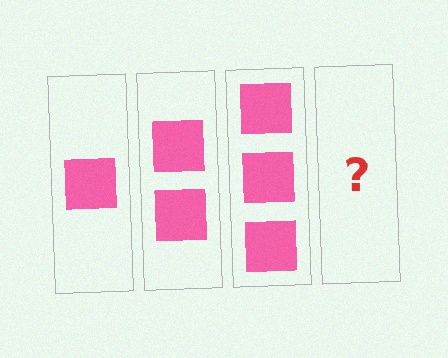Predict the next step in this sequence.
The next step is 4 squares.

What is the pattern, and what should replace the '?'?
The pattern is that each step adds one more square. The '?' should be 4 squares.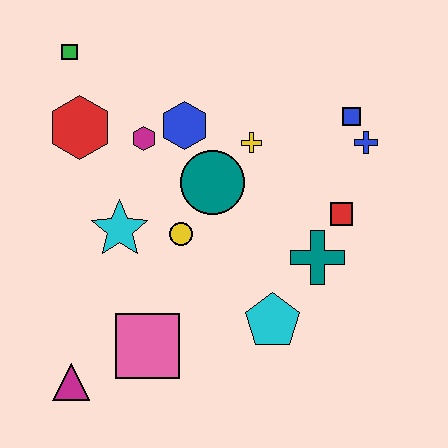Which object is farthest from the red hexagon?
The blue cross is farthest from the red hexagon.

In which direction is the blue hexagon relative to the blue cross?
The blue hexagon is to the left of the blue cross.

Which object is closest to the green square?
The red hexagon is closest to the green square.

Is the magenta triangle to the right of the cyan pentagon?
No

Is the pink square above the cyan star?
No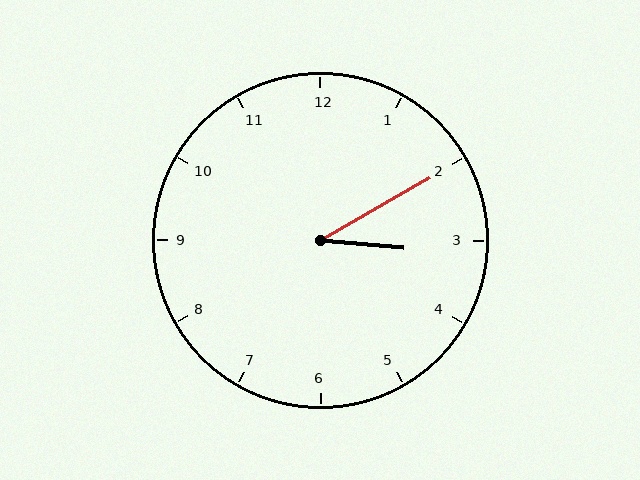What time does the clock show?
3:10.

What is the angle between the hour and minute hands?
Approximately 35 degrees.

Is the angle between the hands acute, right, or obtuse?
It is acute.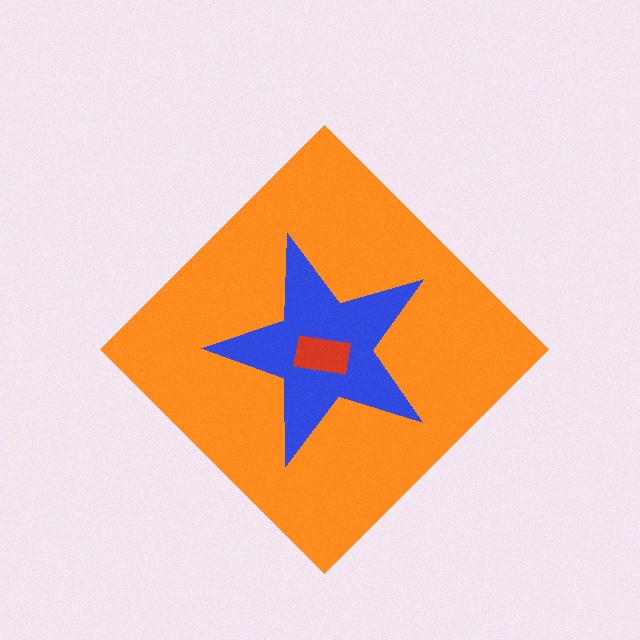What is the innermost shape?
The red rectangle.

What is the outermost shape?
The orange diamond.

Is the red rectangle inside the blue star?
Yes.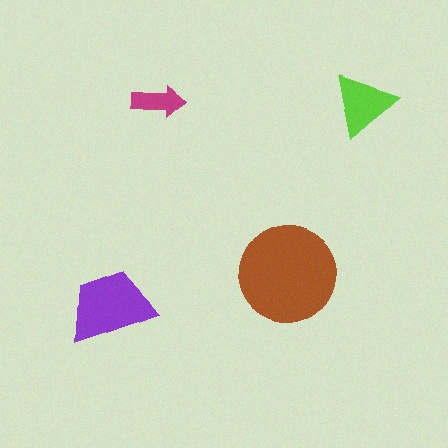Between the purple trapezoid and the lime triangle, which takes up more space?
The purple trapezoid.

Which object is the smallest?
The magenta arrow.